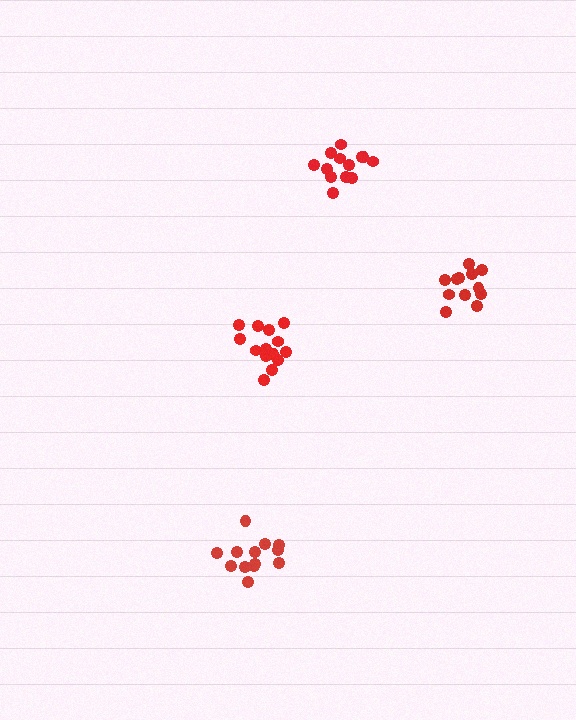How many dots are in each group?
Group 1: 14 dots, Group 2: 13 dots, Group 3: 13 dots, Group 4: 12 dots (52 total).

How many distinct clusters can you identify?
There are 4 distinct clusters.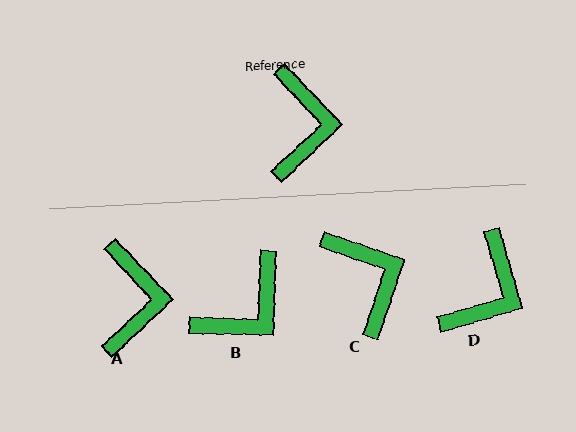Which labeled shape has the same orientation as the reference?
A.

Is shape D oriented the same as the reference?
No, it is off by about 27 degrees.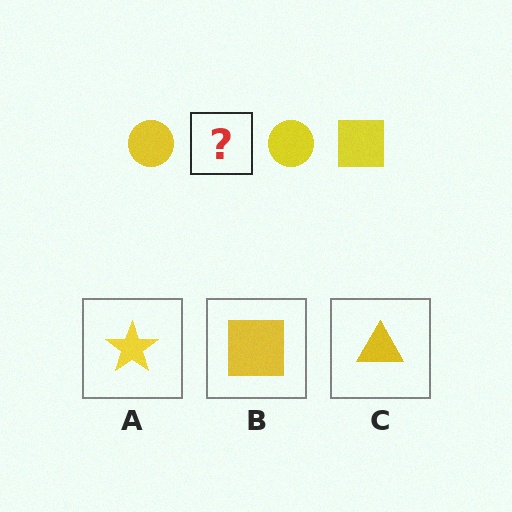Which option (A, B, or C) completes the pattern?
B.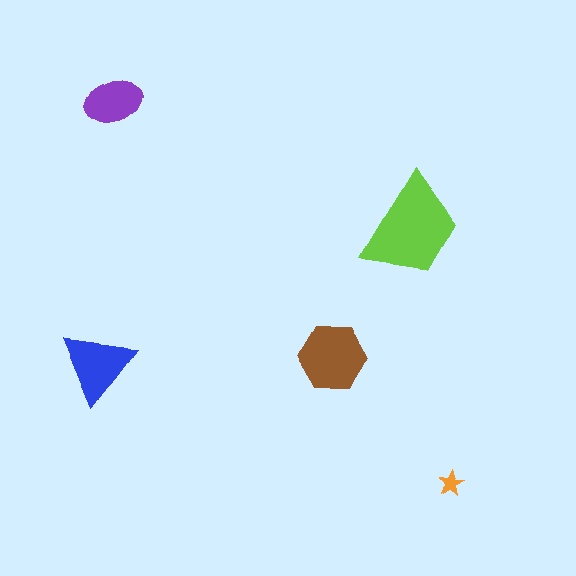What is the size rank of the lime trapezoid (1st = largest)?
1st.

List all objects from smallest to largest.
The orange star, the purple ellipse, the blue triangle, the brown hexagon, the lime trapezoid.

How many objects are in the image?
There are 5 objects in the image.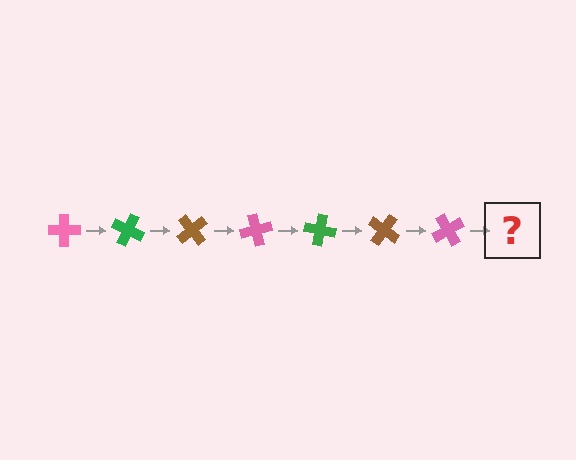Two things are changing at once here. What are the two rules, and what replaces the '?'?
The two rules are that it rotates 25 degrees each step and the color cycles through pink, green, and brown. The '?' should be a green cross, rotated 175 degrees from the start.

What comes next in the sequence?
The next element should be a green cross, rotated 175 degrees from the start.